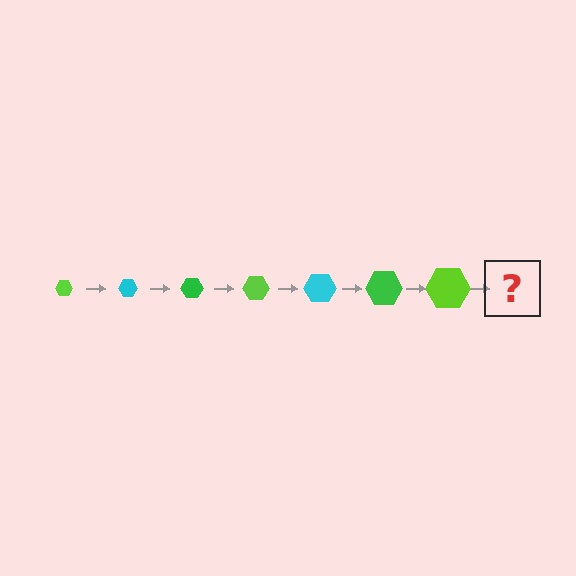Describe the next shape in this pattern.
It should be a cyan hexagon, larger than the previous one.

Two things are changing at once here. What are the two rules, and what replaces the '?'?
The two rules are that the hexagon grows larger each step and the color cycles through lime, cyan, and green. The '?' should be a cyan hexagon, larger than the previous one.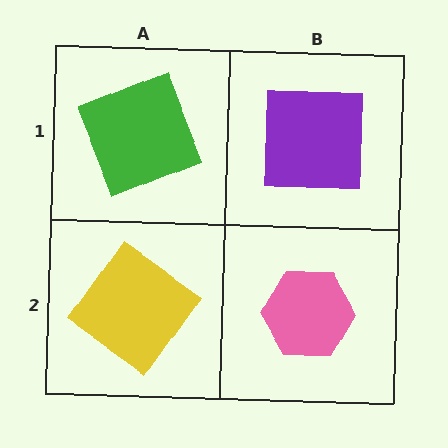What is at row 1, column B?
A purple square.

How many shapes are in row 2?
2 shapes.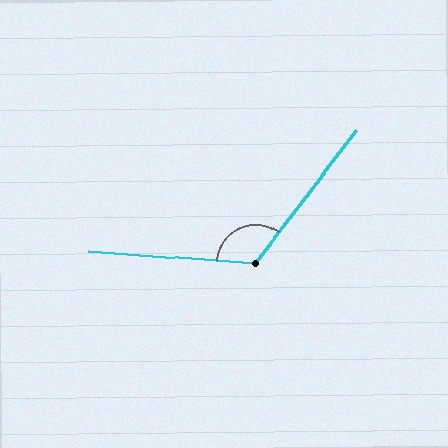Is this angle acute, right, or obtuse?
It is obtuse.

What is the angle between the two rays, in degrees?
Approximately 123 degrees.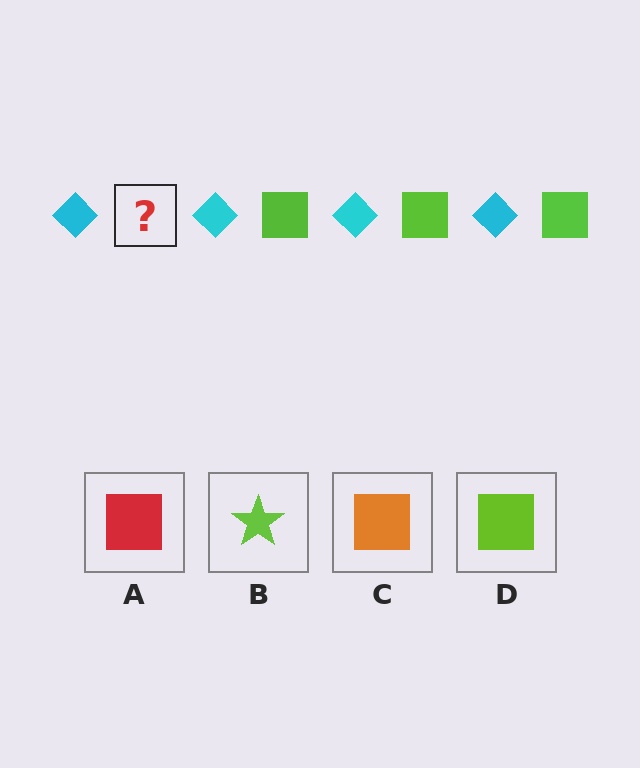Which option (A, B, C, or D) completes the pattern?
D.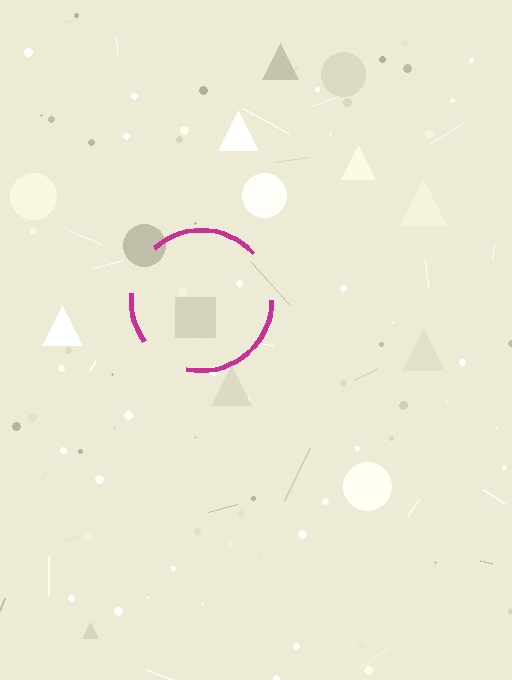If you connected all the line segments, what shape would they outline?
They would outline a circle.